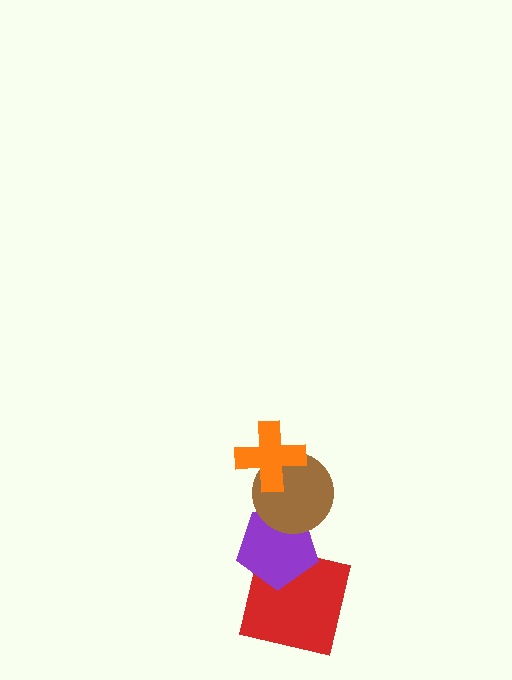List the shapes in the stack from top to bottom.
From top to bottom: the orange cross, the brown circle, the purple pentagon, the red square.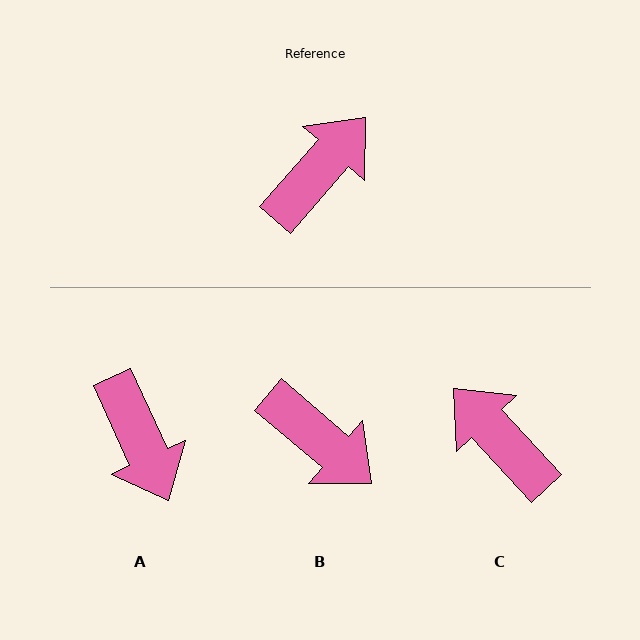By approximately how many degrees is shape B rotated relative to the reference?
Approximately 89 degrees clockwise.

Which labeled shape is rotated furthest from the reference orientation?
A, about 114 degrees away.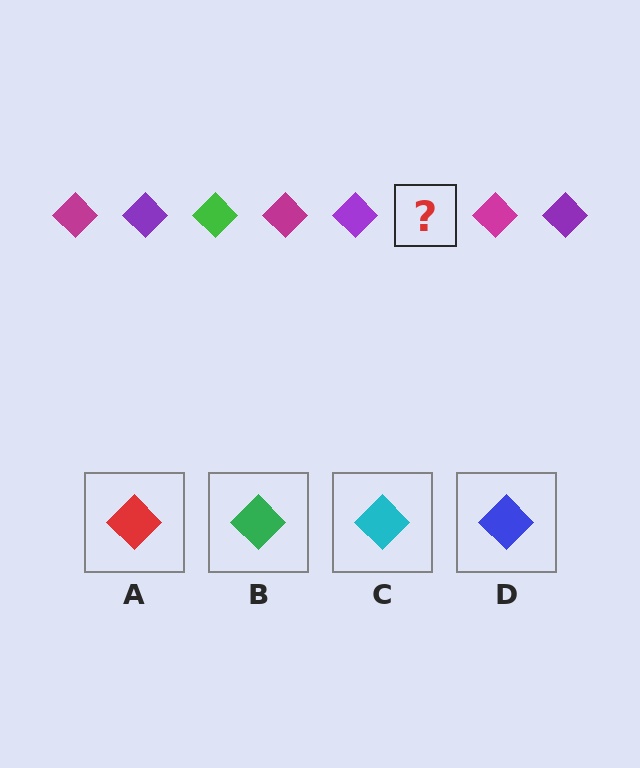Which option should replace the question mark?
Option B.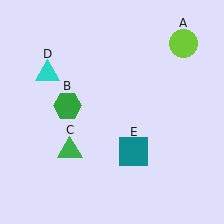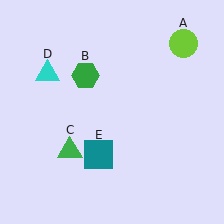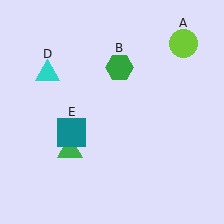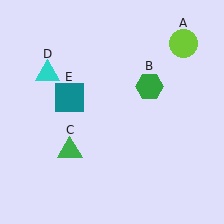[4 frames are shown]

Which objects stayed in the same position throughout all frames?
Lime circle (object A) and green triangle (object C) and cyan triangle (object D) remained stationary.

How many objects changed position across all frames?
2 objects changed position: green hexagon (object B), teal square (object E).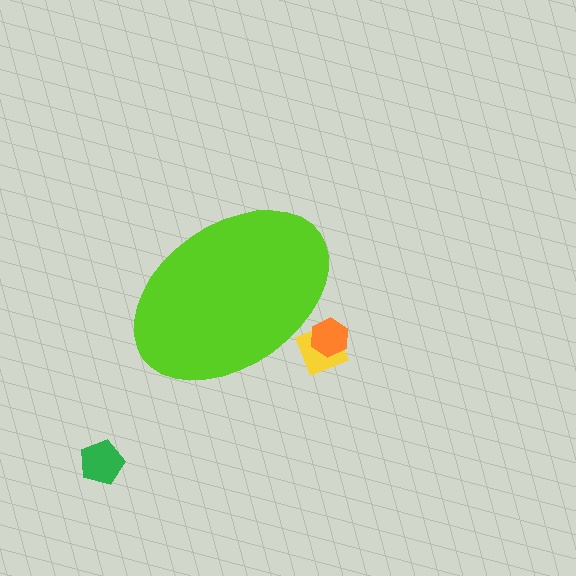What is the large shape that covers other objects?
A lime ellipse.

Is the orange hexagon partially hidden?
Yes, the orange hexagon is partially hidden behind the lime ellipse.